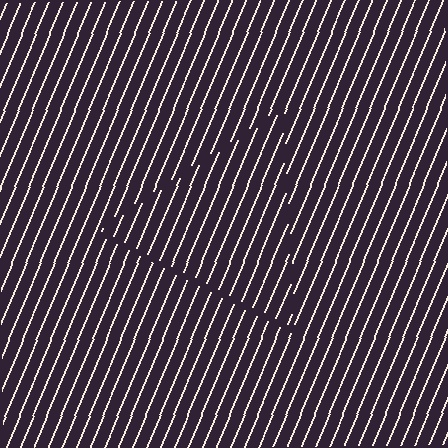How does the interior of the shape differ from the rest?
The interior of the shape contains the same grating, shifted by half a period — the contour is defined by the phase discontinuity where line-ends from the inner and outer gratings abut.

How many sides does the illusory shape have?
3 sides — the line-ends trace a triangle.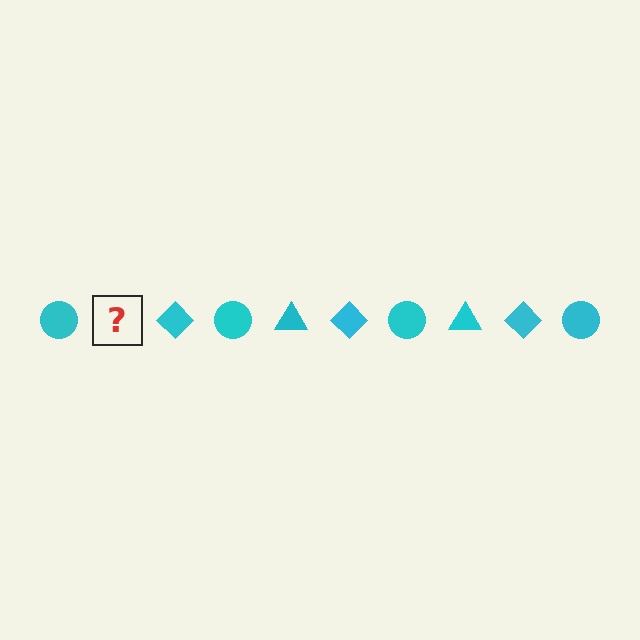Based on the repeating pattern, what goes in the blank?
The blank should be a cyan triangle.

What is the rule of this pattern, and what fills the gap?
The rule is that the pattern cycles through circle, triangle, diamond shapes in cyan. The gap should be filled with a cyan triangle.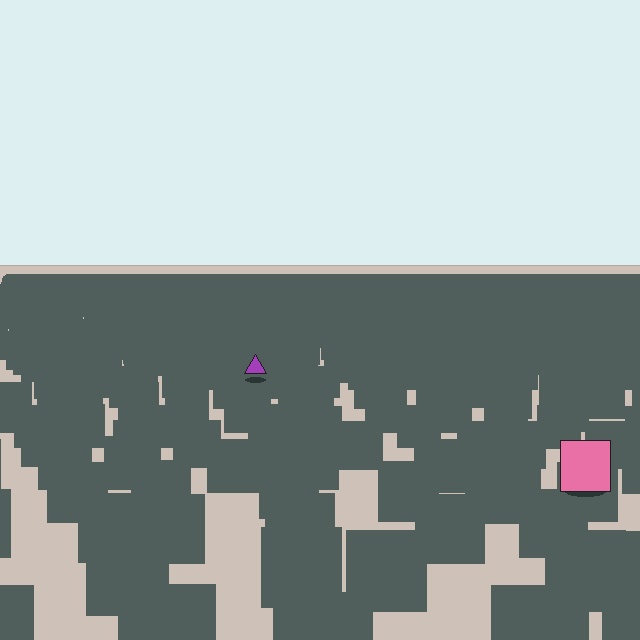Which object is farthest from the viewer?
The purple triangle is farthest from the viewer. It appears smaller and the ground texture around it is denser.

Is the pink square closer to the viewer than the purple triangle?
Yes. The pink square is closer — you can tell from the texture gradient: the ground texture is coarser near it.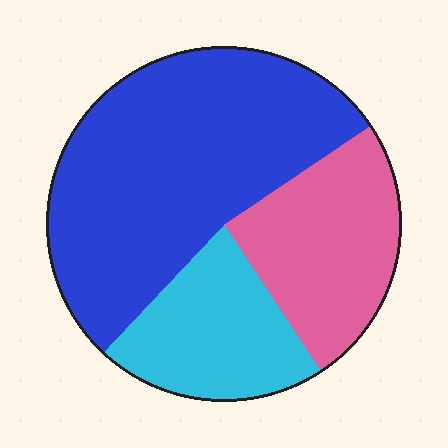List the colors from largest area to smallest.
From largest to smallest: blue, pink, cyan.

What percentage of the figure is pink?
Pink covers roughly 25% of the figure.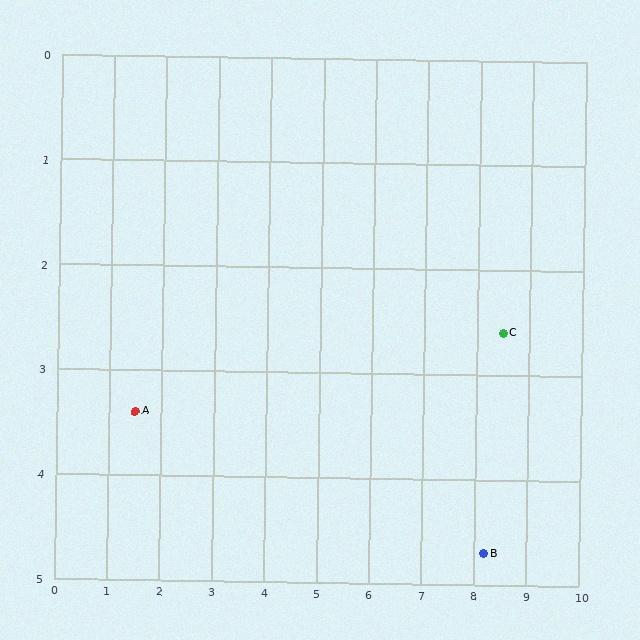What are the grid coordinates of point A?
Point A is at approximately (1.5, 3.4).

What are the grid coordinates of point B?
Point B is at approximately (8.2, 4.7).